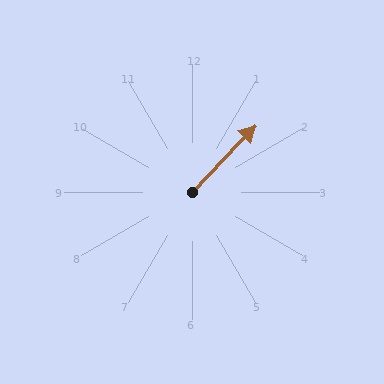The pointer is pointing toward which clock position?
Roughly 1 o'clock.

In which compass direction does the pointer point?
Northeast.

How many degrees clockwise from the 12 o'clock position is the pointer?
Approximately 44 degrees.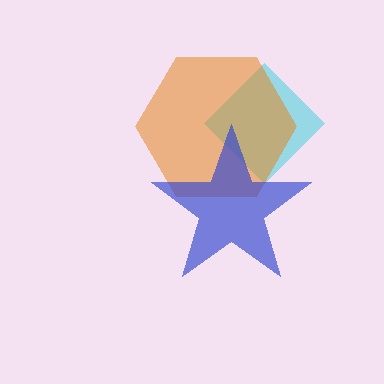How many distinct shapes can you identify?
There are 3 distinct shapes: a cyan diamond, an orange hexagon, a blue star.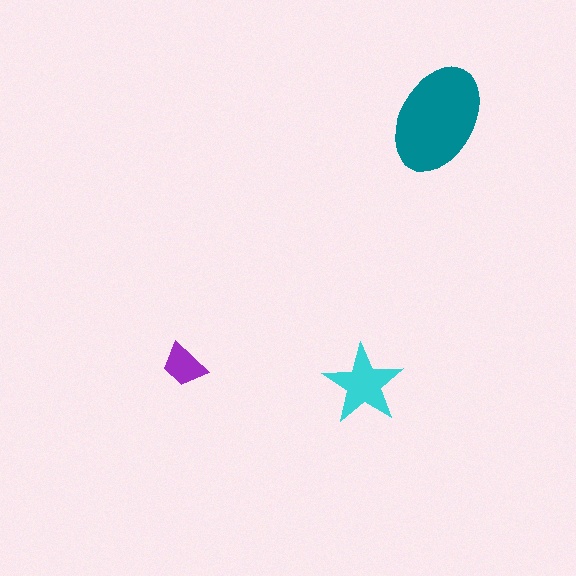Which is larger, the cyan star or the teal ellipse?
The teal ellipse.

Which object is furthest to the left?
The purple trapezoid is leftmost.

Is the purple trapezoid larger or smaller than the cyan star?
Smaller.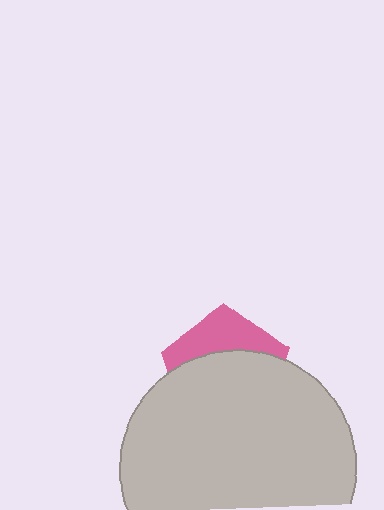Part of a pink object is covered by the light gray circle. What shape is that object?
It is a pentagon.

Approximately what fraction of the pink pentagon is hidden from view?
Roughly 66% of the pink pentagon is hidden behind the light gray circle.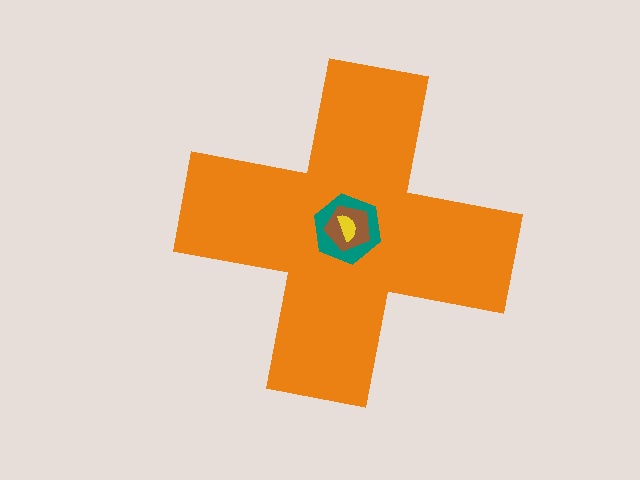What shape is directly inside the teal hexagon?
The brown pentagon.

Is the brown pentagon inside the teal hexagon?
Yes.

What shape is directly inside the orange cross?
The teal hexagon.